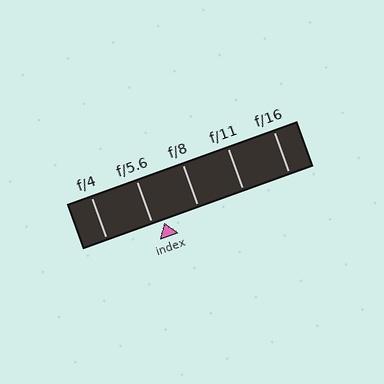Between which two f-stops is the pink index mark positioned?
The index mark is between f/5.6 and f/8.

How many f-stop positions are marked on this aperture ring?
There are 5 f-stop positions marked.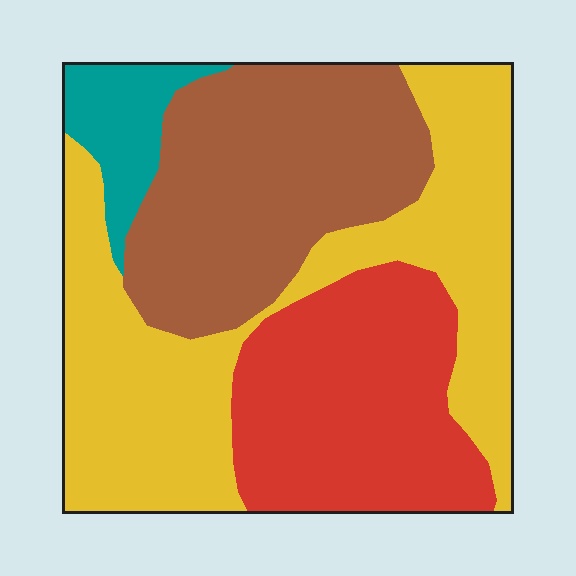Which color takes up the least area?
Teal, at roughly 5%.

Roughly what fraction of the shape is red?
Red covers about 25% of the shape.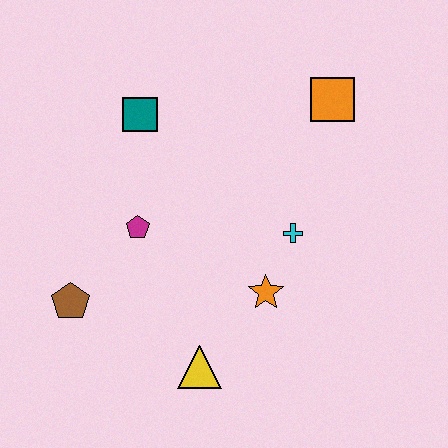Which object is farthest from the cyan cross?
The brown pentagon is farthest from the cyan cross.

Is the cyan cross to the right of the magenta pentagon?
Yes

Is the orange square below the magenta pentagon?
No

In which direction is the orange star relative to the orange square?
The orange star is below the orange square.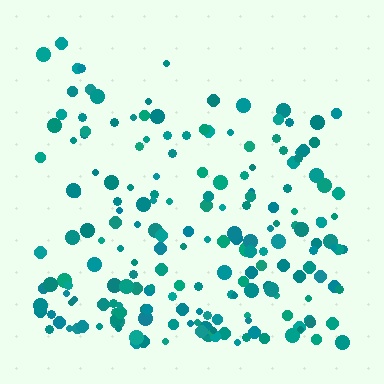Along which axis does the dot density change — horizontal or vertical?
Vertical.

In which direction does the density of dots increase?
From top to bottom, with the bottom side densest.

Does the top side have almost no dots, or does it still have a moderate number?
Still a moderate number, just noticeably fewer than the bottom.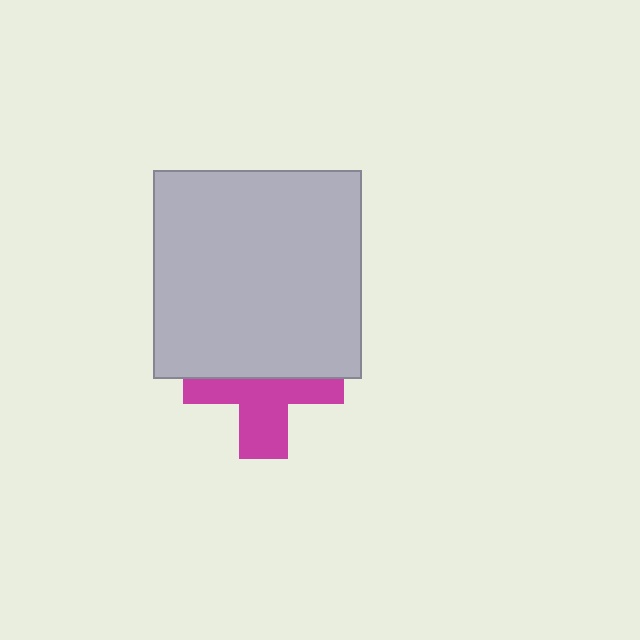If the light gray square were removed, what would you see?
You would see the complete magenta cross.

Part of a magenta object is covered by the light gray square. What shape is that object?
It is a cross.